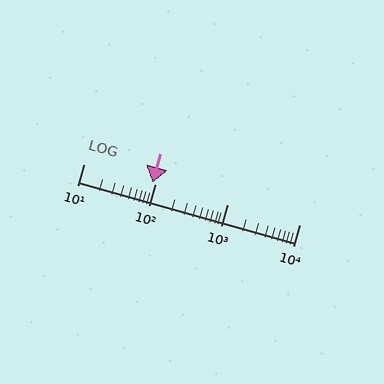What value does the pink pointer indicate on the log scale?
The pointer indicates approximately 92.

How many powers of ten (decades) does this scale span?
The scale spans 3 decades, from 10 to 10000.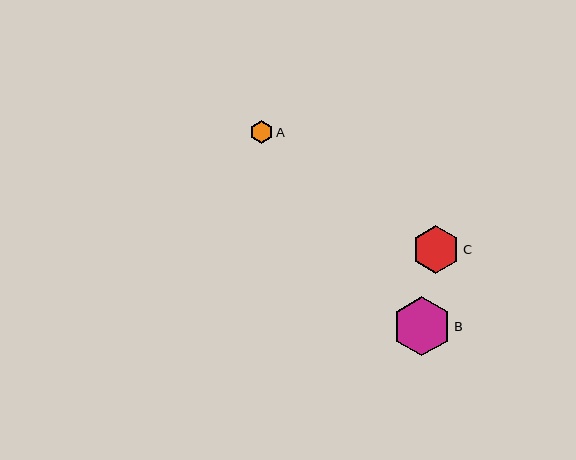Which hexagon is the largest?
Hexagon B is the largest with a size of approximately 59 pixels.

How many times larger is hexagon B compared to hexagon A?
Hexagon B is approximately 2.6 times the size of hexagon A.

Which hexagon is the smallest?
Hexagon A is the smallest with a size of approximately 23 pixels.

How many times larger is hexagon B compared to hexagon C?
Hexagon B is approximately 1.2 times the size of hexagon C.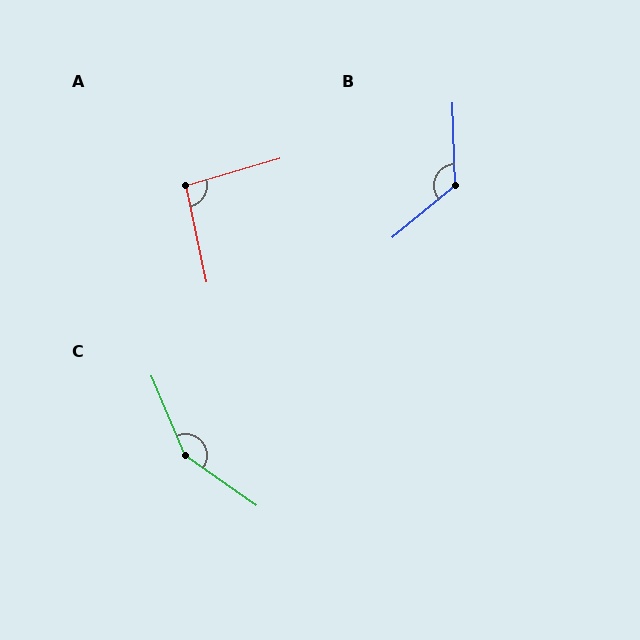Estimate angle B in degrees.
Approximately 128 degrees.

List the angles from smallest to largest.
A (94°), B (128°), C (148°).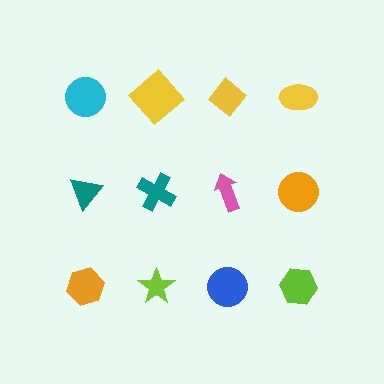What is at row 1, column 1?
A cyan circle.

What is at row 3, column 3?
A blue circle.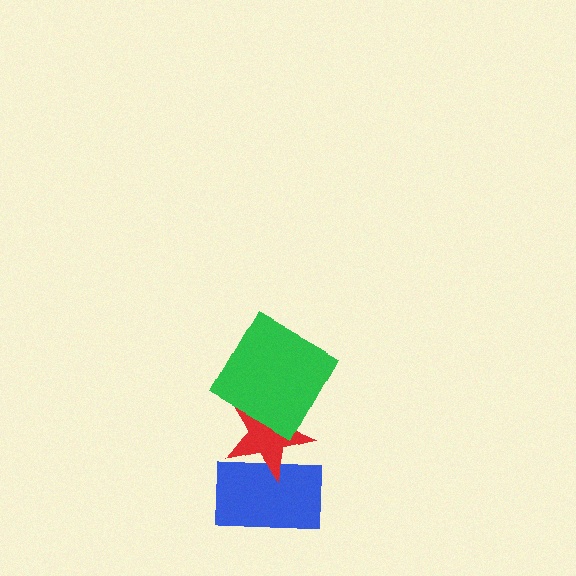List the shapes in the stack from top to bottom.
From top to bottom: the green square, the red star, the blue rectangle.